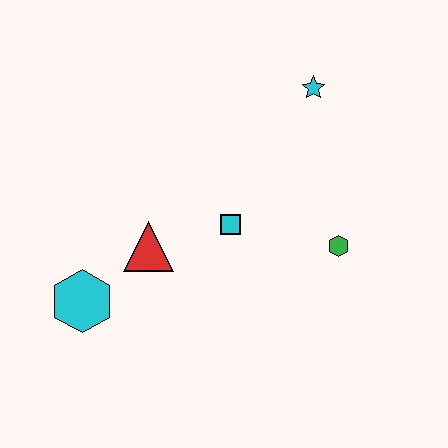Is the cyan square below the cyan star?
Yes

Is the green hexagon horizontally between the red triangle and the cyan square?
No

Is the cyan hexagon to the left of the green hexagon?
Yes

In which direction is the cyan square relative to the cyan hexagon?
The cyan square is to the right of the cyan hexagon.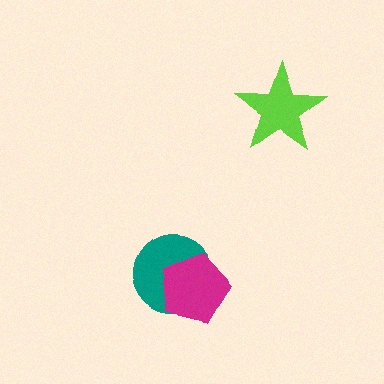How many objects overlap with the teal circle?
1 object overlaps with the teal circle.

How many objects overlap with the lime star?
0 objects overlap with the lime star.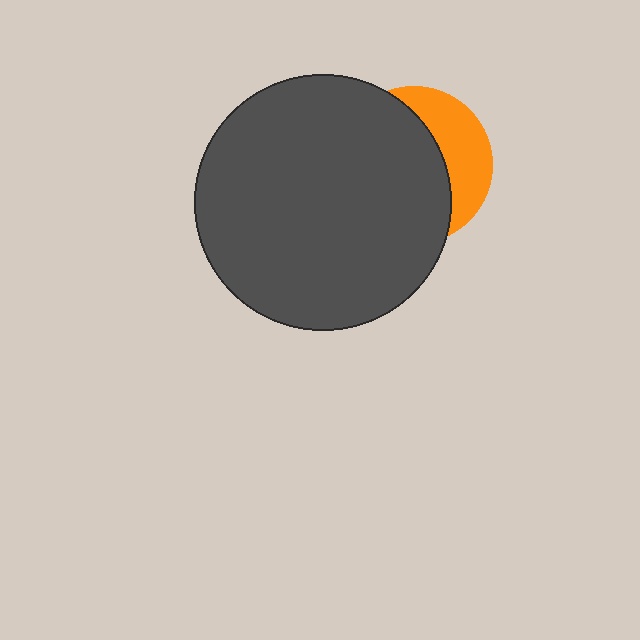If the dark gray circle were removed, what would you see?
You would see the complete orange circle.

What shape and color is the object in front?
The object in front is a dark gray circle.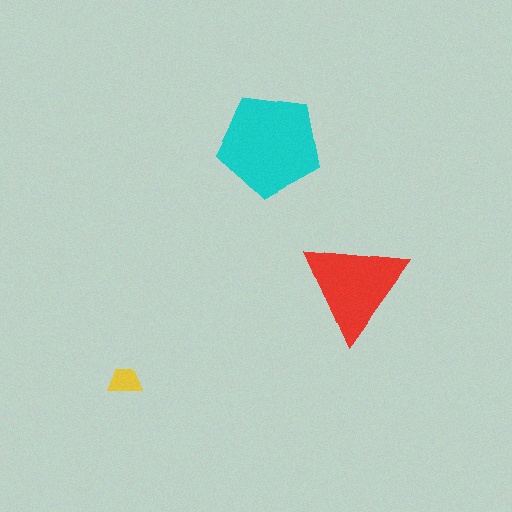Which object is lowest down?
The yellow trapezoid is bottommost.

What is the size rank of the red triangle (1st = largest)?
2nd.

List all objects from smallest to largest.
The yellow trapezoid, the red triangle, the cyan pentagon.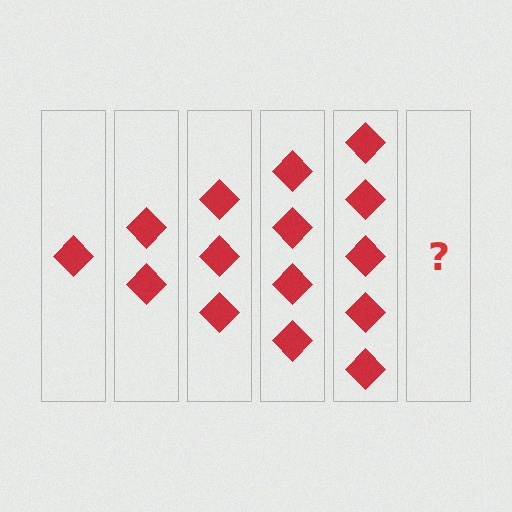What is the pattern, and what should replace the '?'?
The pattern is that each step adds one more diamond. The '?' should be 6 diamonds.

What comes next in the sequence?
The next element should be 6 diamonds.